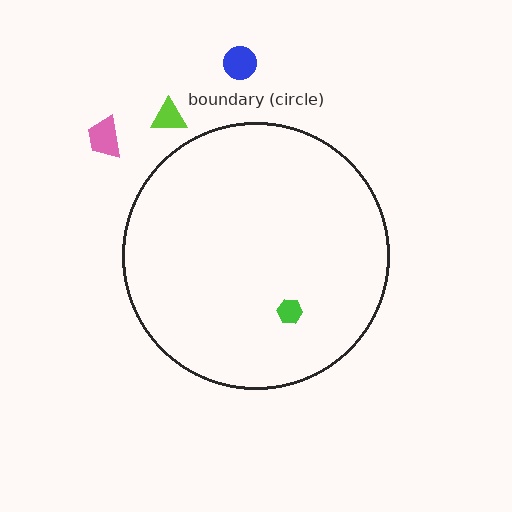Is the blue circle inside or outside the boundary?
Outside.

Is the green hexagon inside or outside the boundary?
Inside.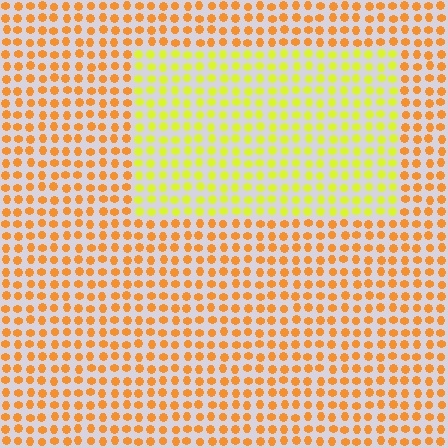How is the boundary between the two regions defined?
The boundary is defined purely by a slight shift in hue (about 38 degrees). Spacing, size, and orientation are identical on both sides.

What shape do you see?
I see a rectangle.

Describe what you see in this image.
The image is filled with small orange elements in a uniform arrangement. A rectangle-shaped region is visible where the elements are tinted to a slightly different hue, forming a subtle color boundary.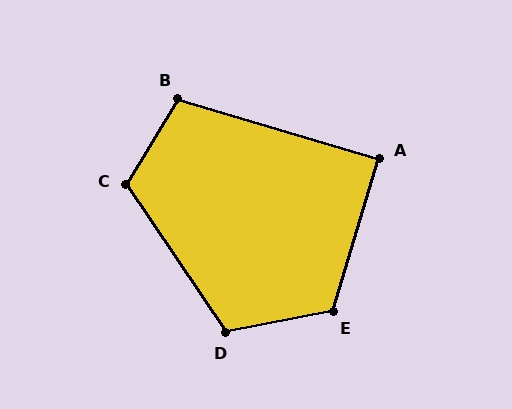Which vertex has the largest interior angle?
E, at approximately 118 degrees.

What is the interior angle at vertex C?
Approximately 115 degrees (obtuse).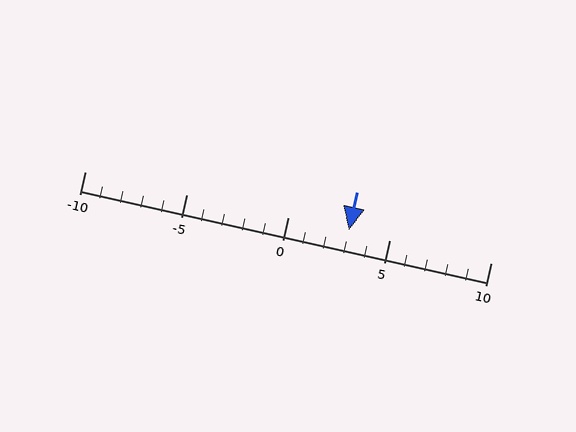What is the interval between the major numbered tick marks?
The major tick marks are spaced 5 units apart.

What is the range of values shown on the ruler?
The ruler shows values from -10 to 10.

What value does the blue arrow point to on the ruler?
The blue arrow points to approximately 3.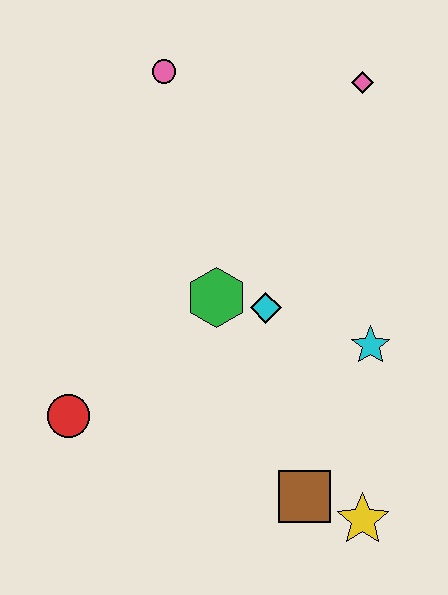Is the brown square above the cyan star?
No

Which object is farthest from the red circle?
The pink diamond is farthest from the red circle.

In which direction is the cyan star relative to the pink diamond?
The cyan star is below the pink diamond.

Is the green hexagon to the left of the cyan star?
Yes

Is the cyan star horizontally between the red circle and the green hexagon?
No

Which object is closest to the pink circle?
The pink diamond is closest to the pink circle.